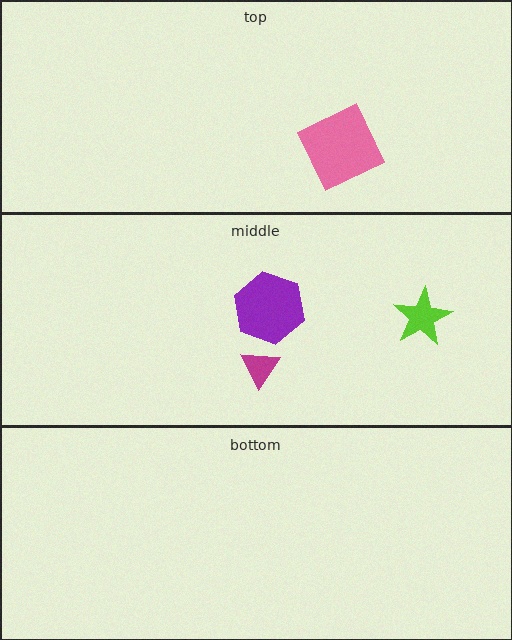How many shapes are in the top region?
1.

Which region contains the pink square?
The top region.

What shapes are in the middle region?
The magenta triangle, the purple hexagon, the lime star.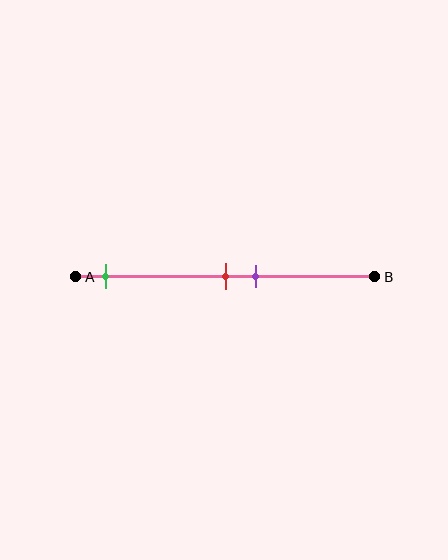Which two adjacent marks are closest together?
The red and purple marks are the closest adjacent pair.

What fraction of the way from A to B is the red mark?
The red mark is approximately 50% (0.5) of the way from A to B.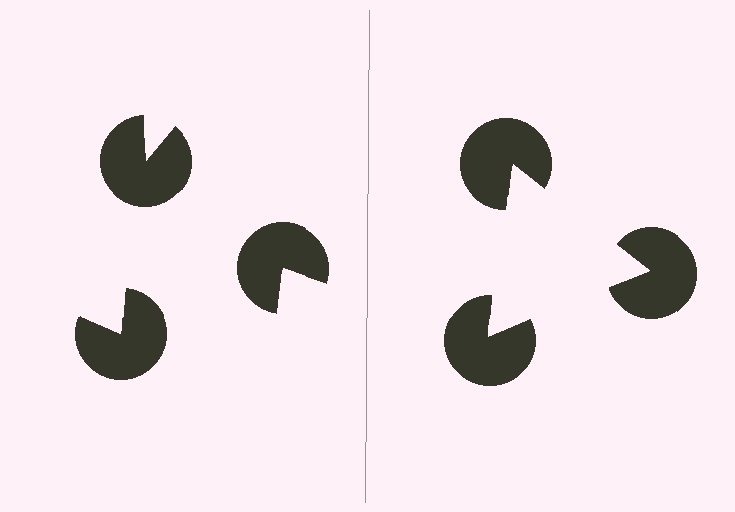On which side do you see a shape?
An illusory triangle appears on the right side. On the left side the wedge cuts are rotated, so no coherent shape forms.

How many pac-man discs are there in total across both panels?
6 — 3 on each side.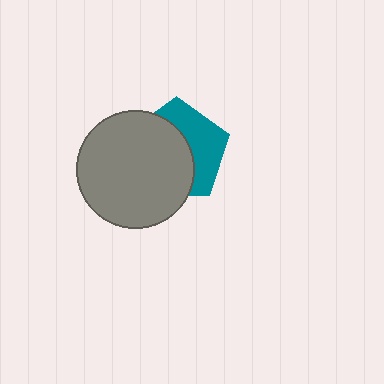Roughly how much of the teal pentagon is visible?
A small part of it is visible (roughly 42%).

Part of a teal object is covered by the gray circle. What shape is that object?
It is a pentagon.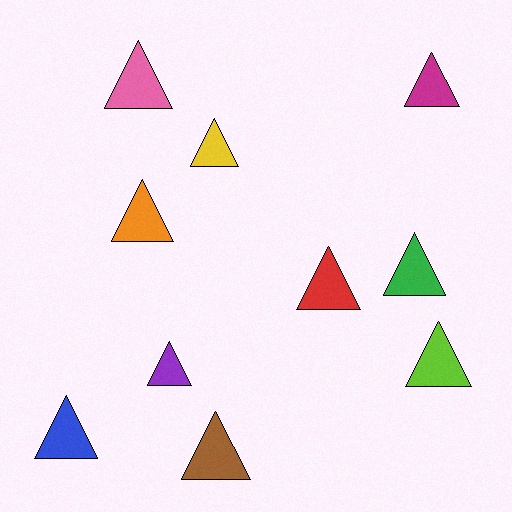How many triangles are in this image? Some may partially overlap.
There are 10 triangles.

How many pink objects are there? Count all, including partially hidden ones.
There is 1 pink object.